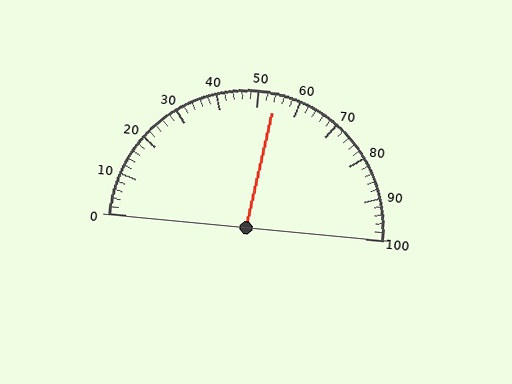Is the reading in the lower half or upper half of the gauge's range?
The reading is in the upper half of the range (0 to 100).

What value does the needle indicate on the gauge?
The needle indicates approximately 54.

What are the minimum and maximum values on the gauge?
The gauge ranges from 0 to 100.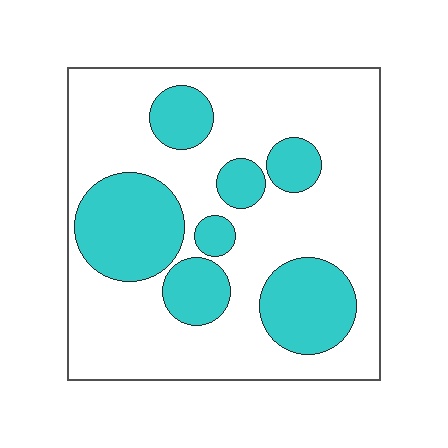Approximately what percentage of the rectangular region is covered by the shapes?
Approximately 30%.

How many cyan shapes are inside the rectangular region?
7.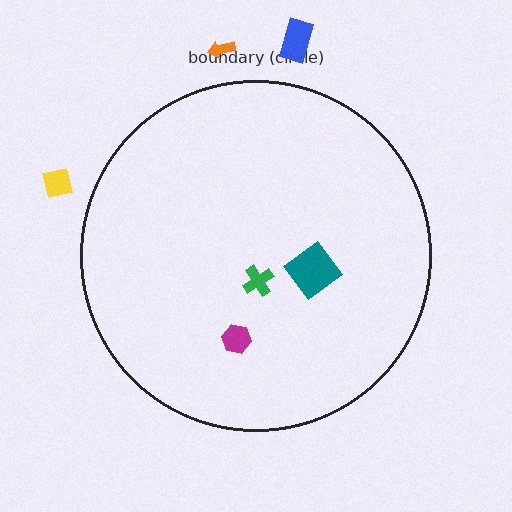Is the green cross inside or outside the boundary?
Inside.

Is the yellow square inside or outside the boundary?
Outside.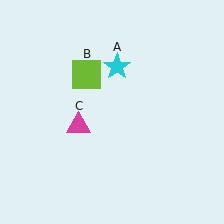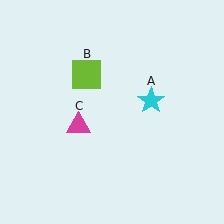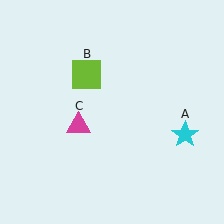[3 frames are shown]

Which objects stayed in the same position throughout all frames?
Lime square (object B) and magenta triangle (object C) remained stationary.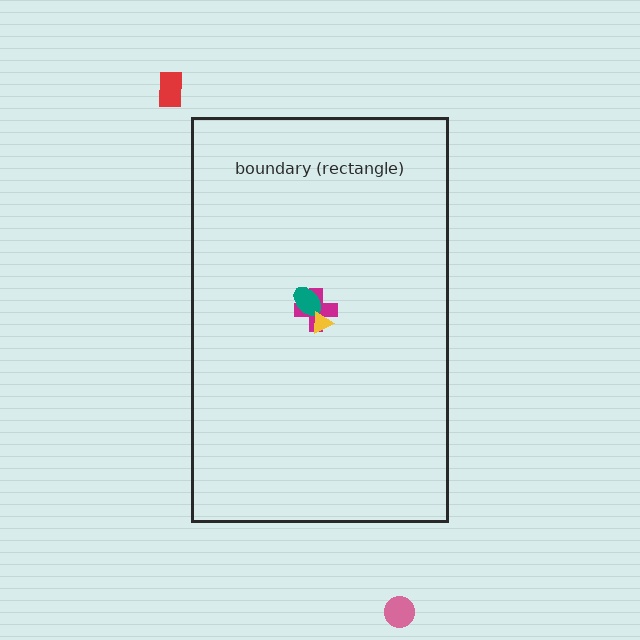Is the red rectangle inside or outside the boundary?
Outside.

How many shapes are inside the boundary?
3 inside, 2 outside.